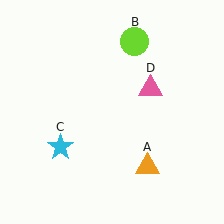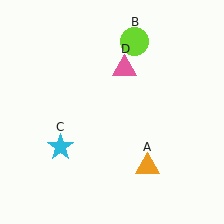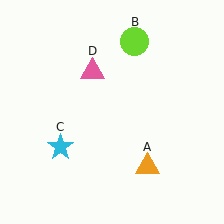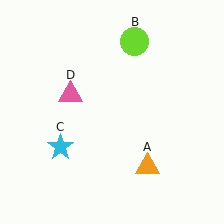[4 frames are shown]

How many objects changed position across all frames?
1 object changed position: pink triangle (object D).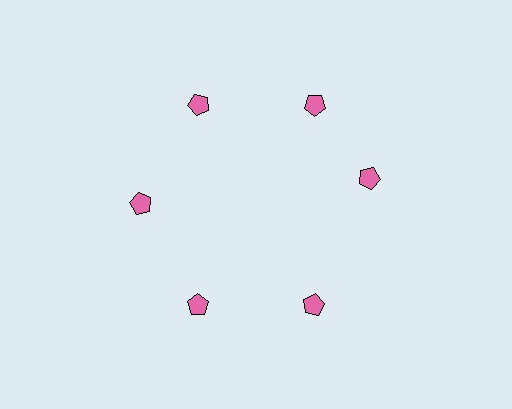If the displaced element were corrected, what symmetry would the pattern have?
It would have 6-fold rotational symmetry — the pattern would map onto itself every 60 degrees.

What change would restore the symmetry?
The symmetry would be restored by rotating it back into even spacing with its neighbors so that all 6 pentagons sit at equal angles and equal distance from the center.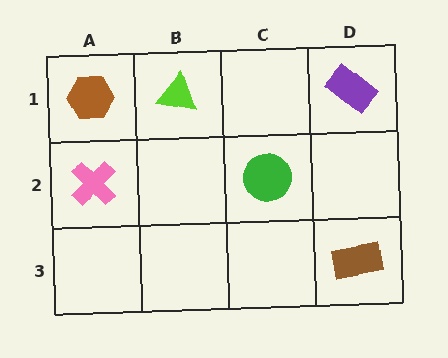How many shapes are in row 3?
1 shape.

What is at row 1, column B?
A lime triangle.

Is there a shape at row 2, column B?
No, that cell is empty.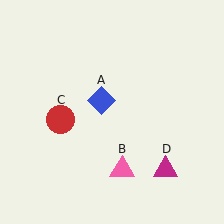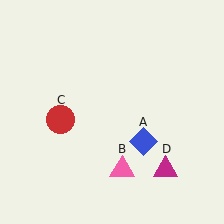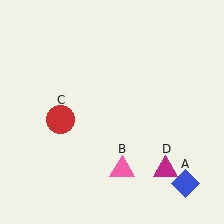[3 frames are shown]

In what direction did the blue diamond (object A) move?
The blue diamond (object A) moved down and to the right.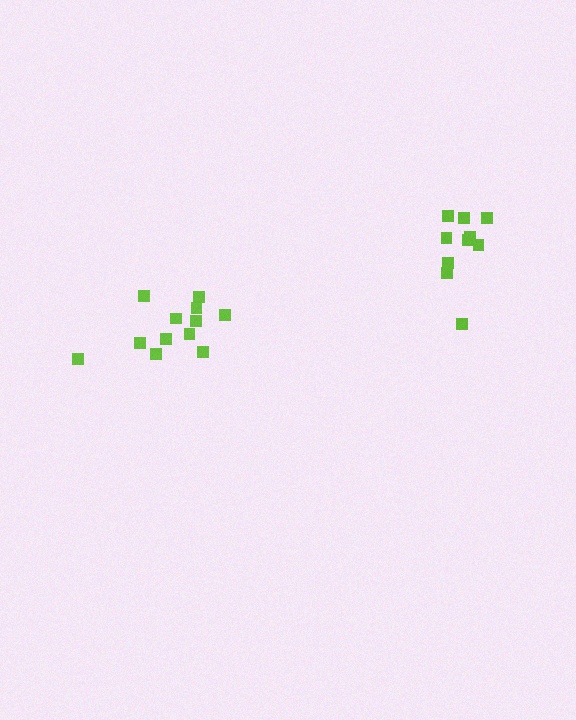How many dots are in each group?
Group 1: 12 dots, Group 2: 11 dots (23 total).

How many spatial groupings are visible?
There are 2 spatial groupings.